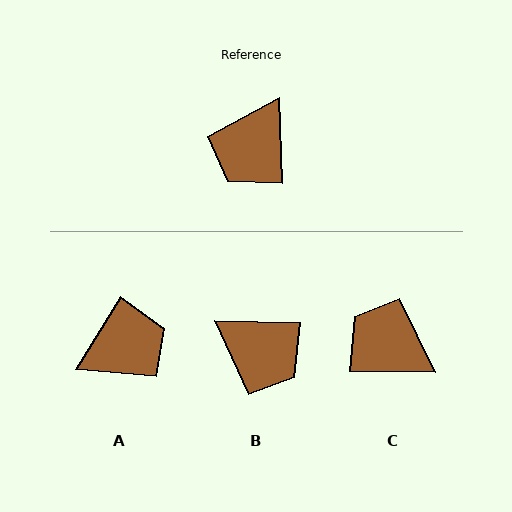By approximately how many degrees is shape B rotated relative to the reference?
Approximately 87 degrees counter-clockwise.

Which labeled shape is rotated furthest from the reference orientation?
A, about 146 degrees away.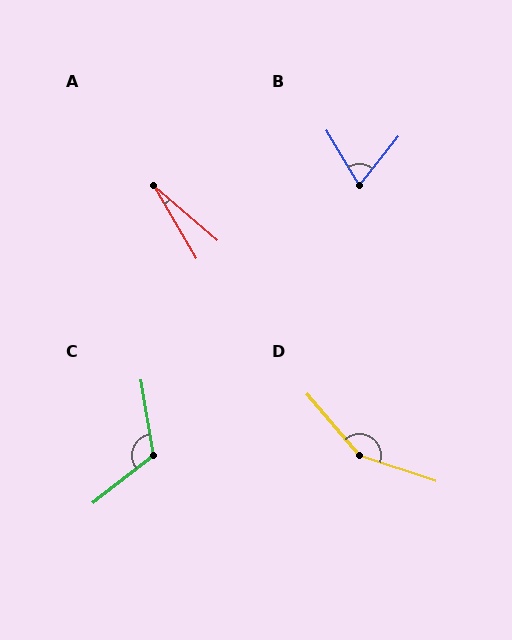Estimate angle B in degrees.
Approximately 70 degrees.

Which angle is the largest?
D, at approximately 149 degrees.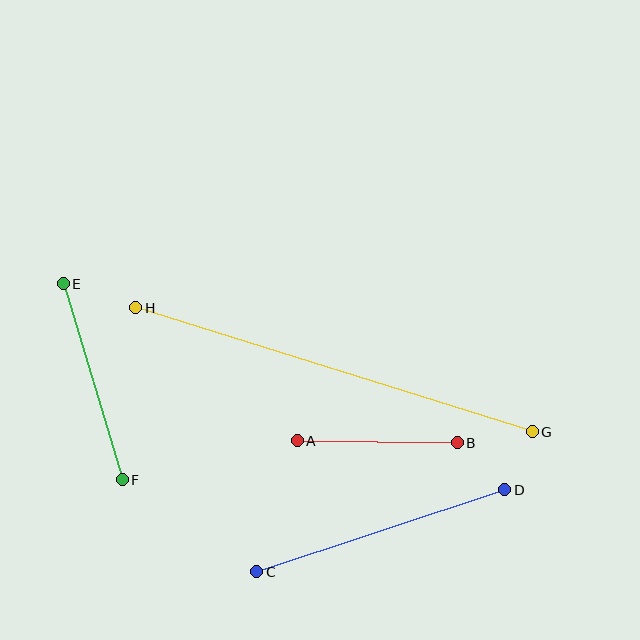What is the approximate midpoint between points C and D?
The midpoint is at approximately (381, 531) pixels.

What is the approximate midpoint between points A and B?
The midpoint is at approximately (377, 442) pixels.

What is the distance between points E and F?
The distance is approximately 205 pixels.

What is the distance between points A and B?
The distance is approximately 160 pixels.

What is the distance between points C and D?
The distance is approximately 261 pixels.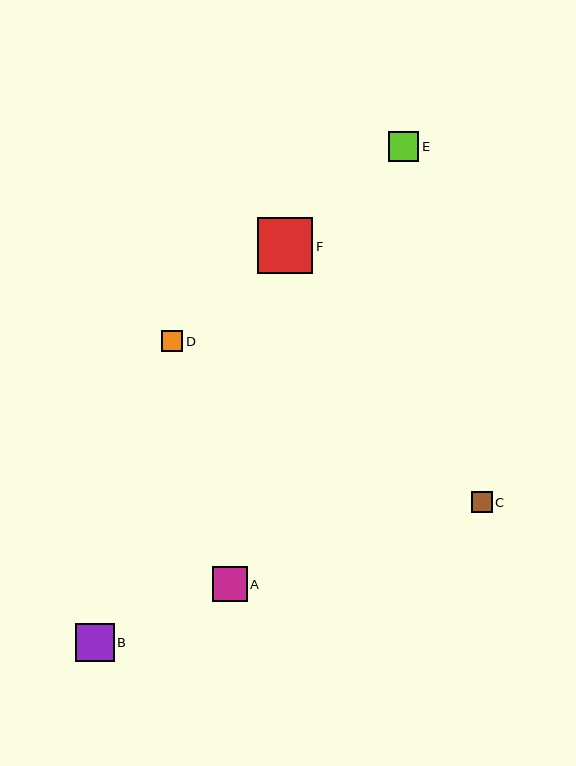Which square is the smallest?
Square D is the smallest with a size of approximately 21 pixels.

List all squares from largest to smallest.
From largest to smallest: F, B, A, E, C, D.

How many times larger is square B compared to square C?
Square B is approximately 1.8 times the size of square C.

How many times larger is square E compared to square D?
Square E is approximately 1.5 times the size of square D.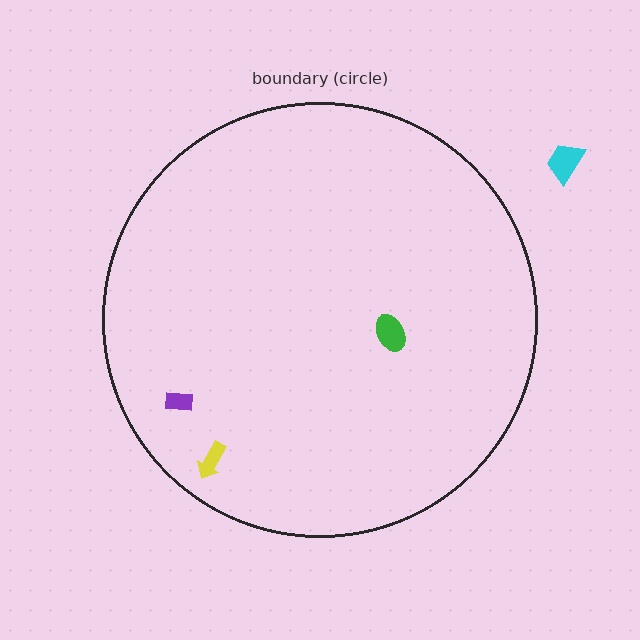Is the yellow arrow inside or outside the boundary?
Inside.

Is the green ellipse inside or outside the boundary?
Inside.